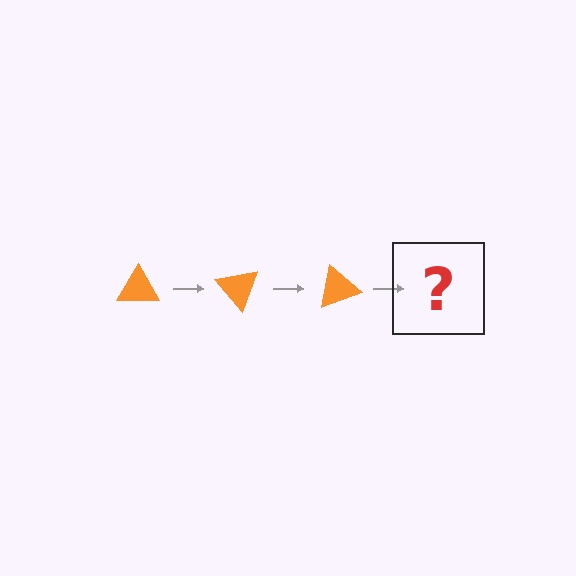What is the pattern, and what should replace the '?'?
The pattern is that the triangle rotates 50 degrees each step. The '?' should be an orange triangle rotated 150 degrees.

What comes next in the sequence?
The next element should be an orange triangle rotated 150 degrees.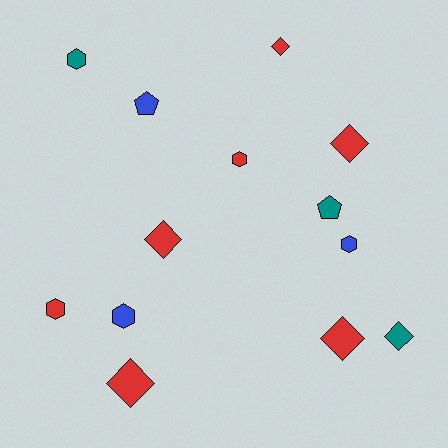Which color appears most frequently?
Red, with 7 objects.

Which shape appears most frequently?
Diamond, with 6 objects.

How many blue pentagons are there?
There is 1 blue pentagon.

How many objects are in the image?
There are 13 objects.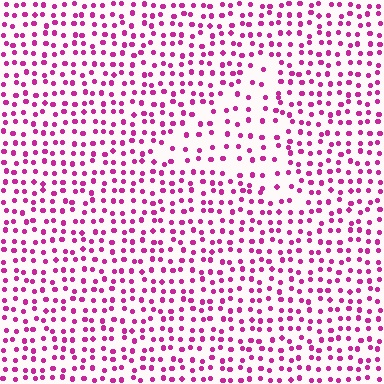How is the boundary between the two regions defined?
The boundary is defined by a change in element density (approximately 1.7x ratio). All elements are the same color, size, and shape.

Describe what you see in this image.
The image contains small magenta elements arranged at two different densities. A triangle-shaped region is visible where the elements are less densely packed than the surrounding area.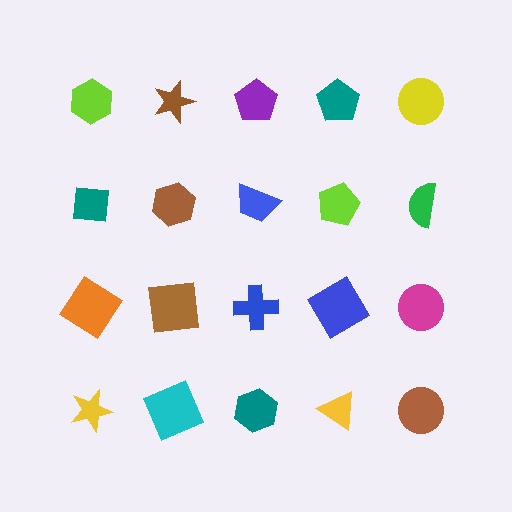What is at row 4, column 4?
A yellow triangle.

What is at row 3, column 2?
A brown square.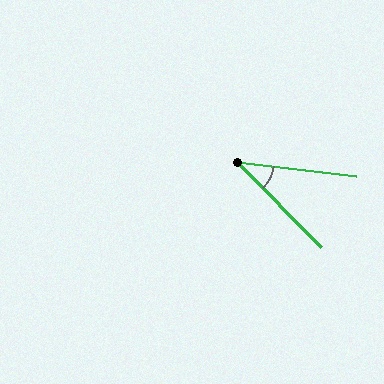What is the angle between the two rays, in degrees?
Approximately 39 degrees.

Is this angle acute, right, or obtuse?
It is acute.